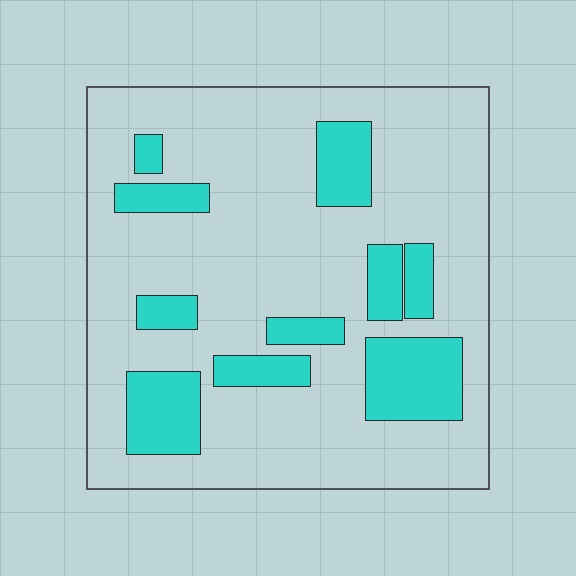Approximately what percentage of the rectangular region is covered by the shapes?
Approximately 20%.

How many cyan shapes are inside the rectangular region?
10.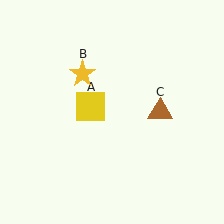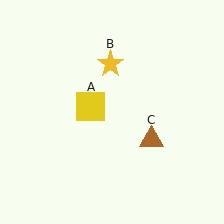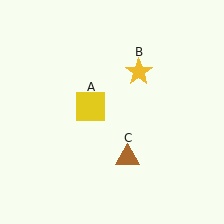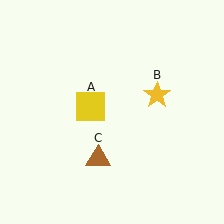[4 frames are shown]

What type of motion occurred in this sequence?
The yellow star (object B), brown triangle (object C) rotated clockwise around the center of the scene.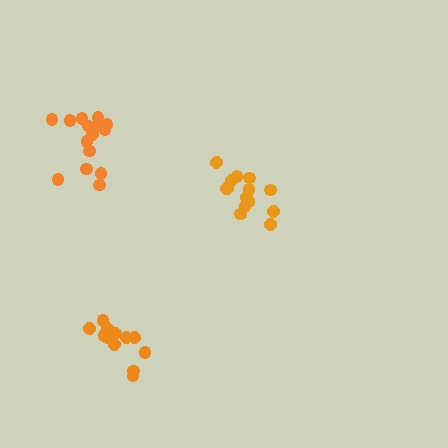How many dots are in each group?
Group 1: 14 dots, Group 2: 13 dots, Group 3: 15 dots (42 total).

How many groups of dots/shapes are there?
There are 3 groups.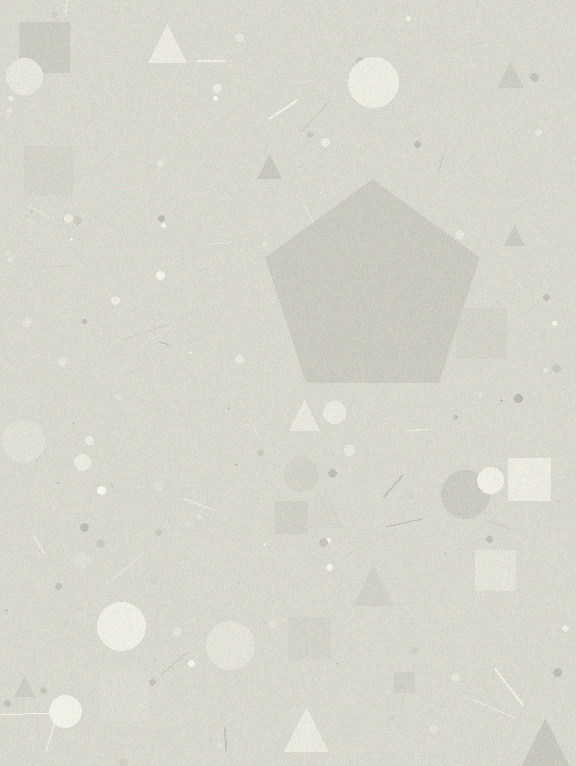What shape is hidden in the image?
A pentagon is hidden in the image.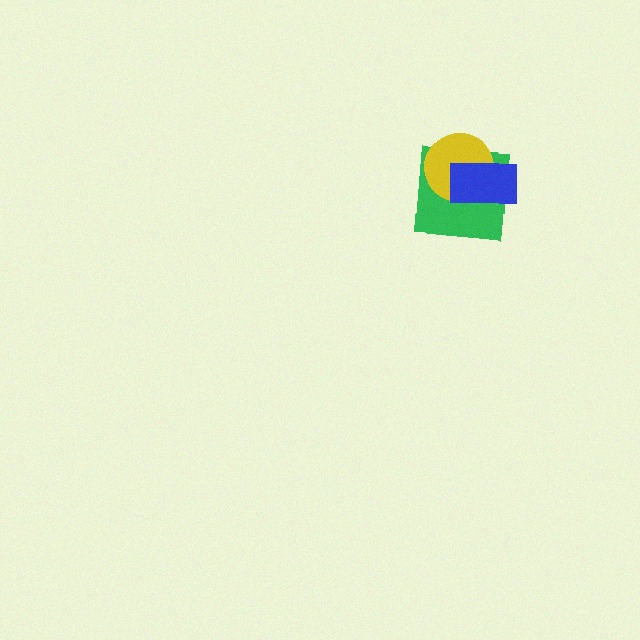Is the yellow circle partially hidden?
Yes, it is partially covered by another shape.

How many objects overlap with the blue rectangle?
2 objects overlap with the blue rectangle.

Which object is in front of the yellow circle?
The blue rectangle is in front of the yellow circle.